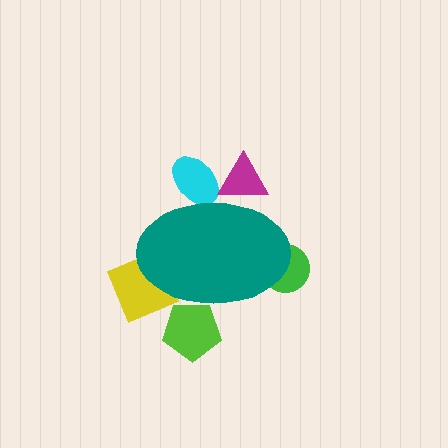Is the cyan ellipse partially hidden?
Yes, the cyan ellipse is partially hidden behind the teal ellipse.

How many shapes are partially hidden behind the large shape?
5 shapes are partially hidden.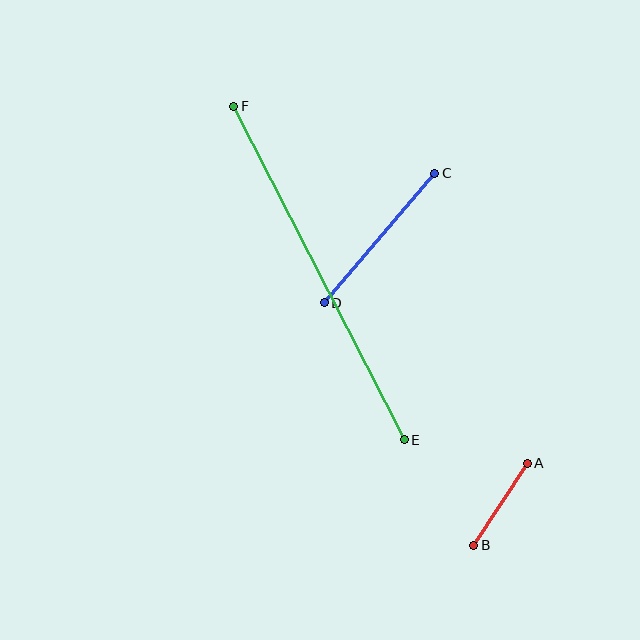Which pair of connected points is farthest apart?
Points E and F are farthest apart.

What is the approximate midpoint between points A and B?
The midpoint is at approximately (500, 504) pixels.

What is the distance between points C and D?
The distance is approximately 170 pixels.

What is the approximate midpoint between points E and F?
The midpoint is at approximately (319, 273) pixels.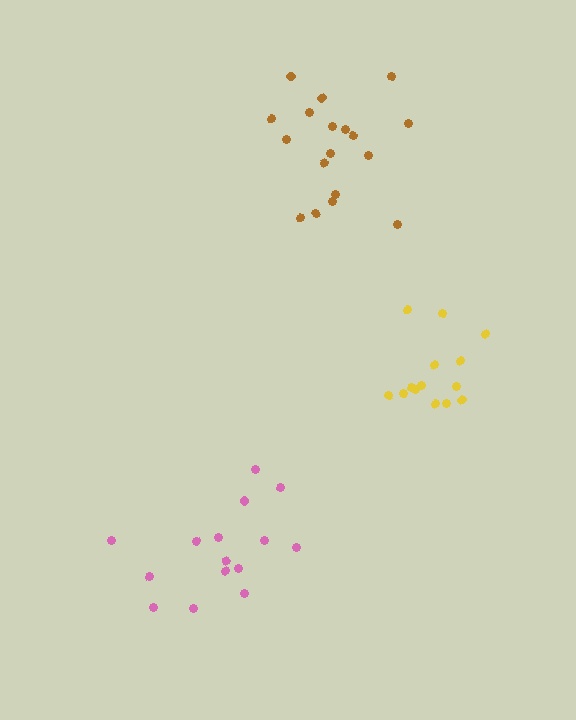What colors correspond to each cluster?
The clusters are colored: brown, pink, yellow.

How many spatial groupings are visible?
There are 3 spatial groupings.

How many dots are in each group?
Group 1: 18 dots, Group 2: 15 dots, Group 3: 14 dots (47 total).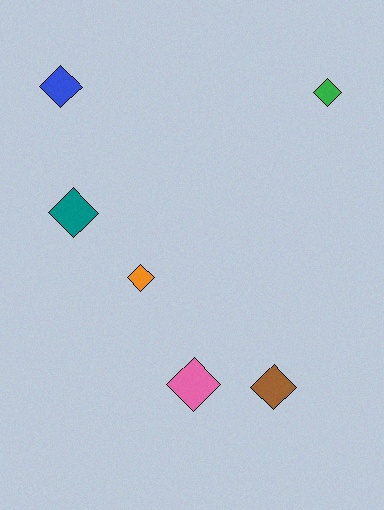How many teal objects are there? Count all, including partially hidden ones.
There is 1 teal object.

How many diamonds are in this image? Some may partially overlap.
There are 6 diamonds.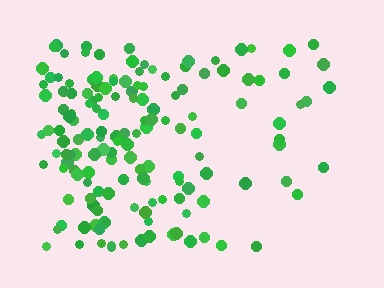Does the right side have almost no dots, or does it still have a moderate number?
Still a moderate number, just noticeably fewer than the left.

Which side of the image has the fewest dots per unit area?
The right.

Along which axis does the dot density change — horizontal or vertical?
Horizontal.